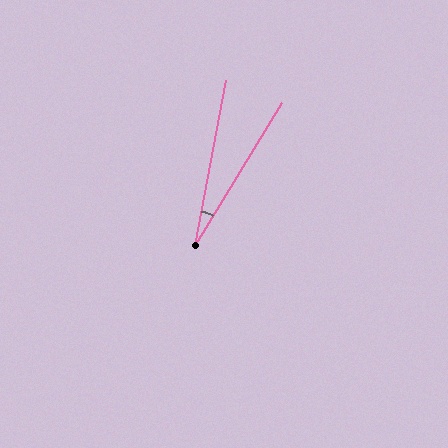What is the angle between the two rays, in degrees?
Approximately 21 degrees.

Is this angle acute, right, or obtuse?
It is acute.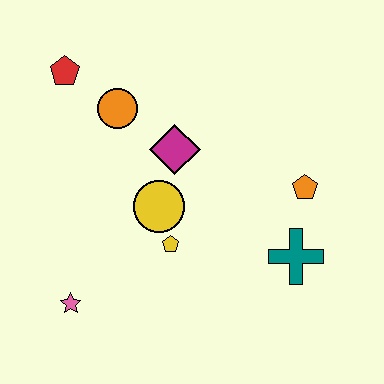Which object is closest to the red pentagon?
The orange circle is closest to the red pentagon.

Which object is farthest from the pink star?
The orange pentagon is farthest from the pink star.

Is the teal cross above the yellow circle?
No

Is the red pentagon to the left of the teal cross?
Yes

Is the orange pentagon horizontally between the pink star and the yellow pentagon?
No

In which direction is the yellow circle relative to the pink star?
The yellow circle is above the pink star.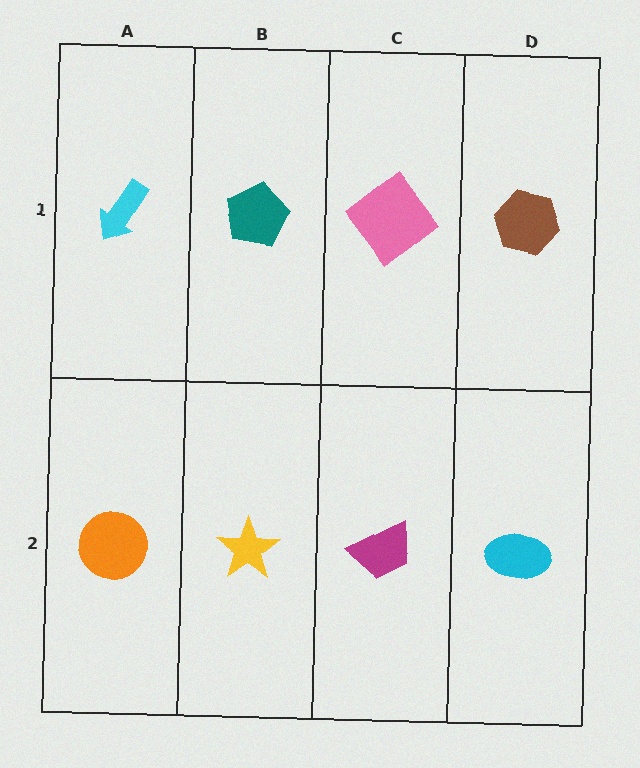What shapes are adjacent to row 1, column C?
A magenta trapezoid (row 2, column C), a teal pentagon (row 1, column B), a brown hexagon (row 1, column D).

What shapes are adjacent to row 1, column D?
A cyan ellipse (row 2, column D), a pink diamond (row 1, column C).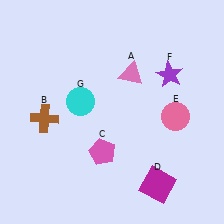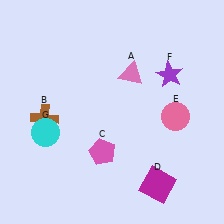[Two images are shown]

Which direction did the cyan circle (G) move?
The cyan circle (G) moved left.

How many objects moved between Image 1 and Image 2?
1 object moved between the two images.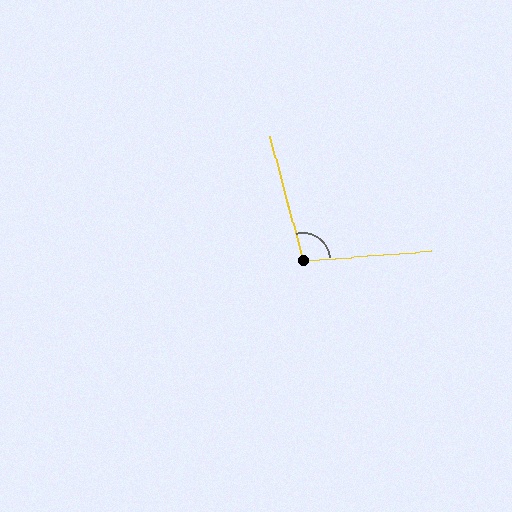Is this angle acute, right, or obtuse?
It is obtuse.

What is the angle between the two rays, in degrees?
Approximately 100 degrees.